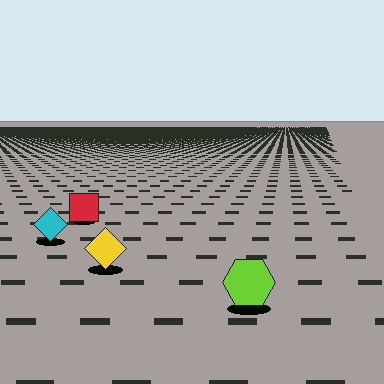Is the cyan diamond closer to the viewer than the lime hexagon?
No. The lime hexagon is closer — you can tell from the texture gradient: the ground texture is coarser near it.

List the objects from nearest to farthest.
From nearest to farthest: the lime hexagon, the yellow diamond, the cyan diamond, the red square.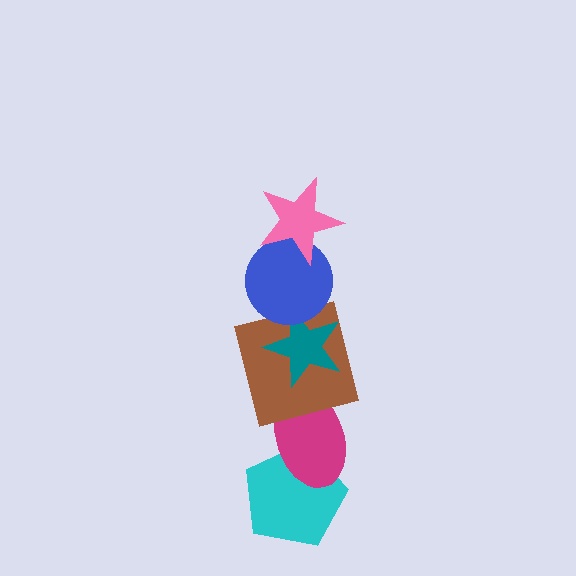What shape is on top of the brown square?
The teal star is on top of the brown square.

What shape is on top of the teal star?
The blue circle is on top of the teal star.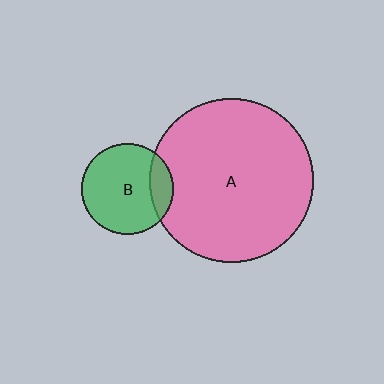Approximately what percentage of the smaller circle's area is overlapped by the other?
Approximately 15%.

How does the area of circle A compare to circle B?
Approximately 3.2 times.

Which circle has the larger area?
Circle A (pink).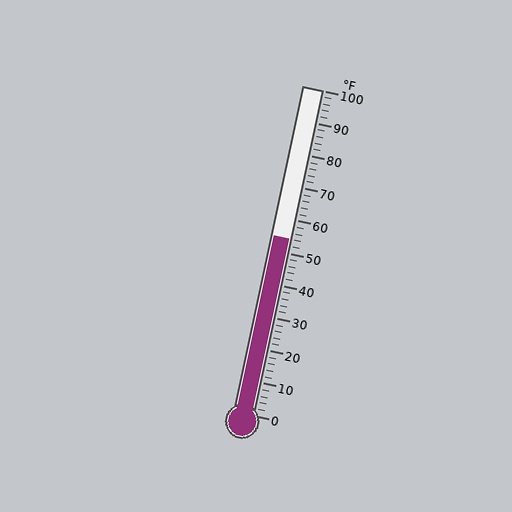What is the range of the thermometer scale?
The thermometer scale ranges from 0°F to 100°F.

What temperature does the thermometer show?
The thermometer shows approximately 54°F.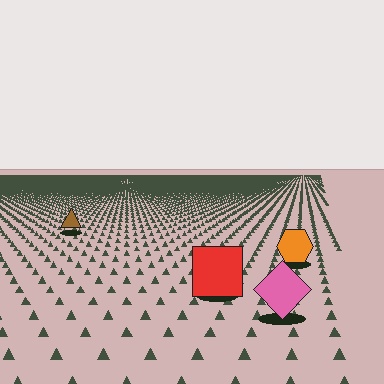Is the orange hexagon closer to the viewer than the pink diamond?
No. The pink diamond is closer — you can tell from the texture gradient: the ground texture is coarser near it.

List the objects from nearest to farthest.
From nearest to farthest: the pink diamond, the red square, the orange hexagon, the brown triangle.